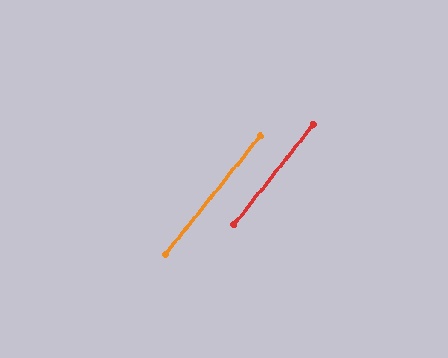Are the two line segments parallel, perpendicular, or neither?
Parallel — their directions differ by only 0.2°.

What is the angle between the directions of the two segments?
Approximately 0 degrees.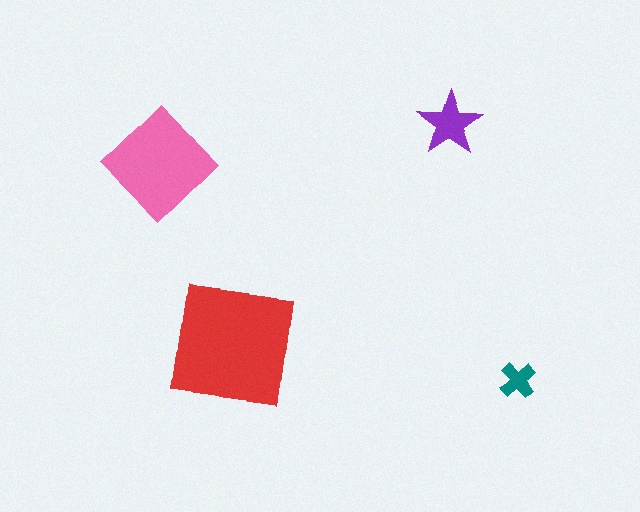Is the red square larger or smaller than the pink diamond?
Larger.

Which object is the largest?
The red square.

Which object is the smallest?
The teal cross.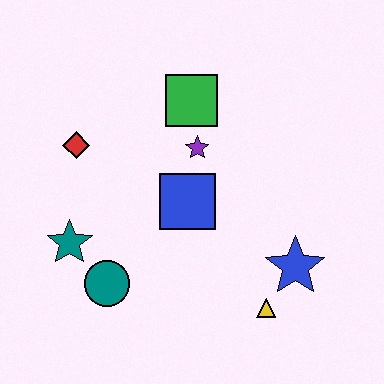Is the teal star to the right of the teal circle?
No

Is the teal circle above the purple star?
No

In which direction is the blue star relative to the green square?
The blue star is below the green square.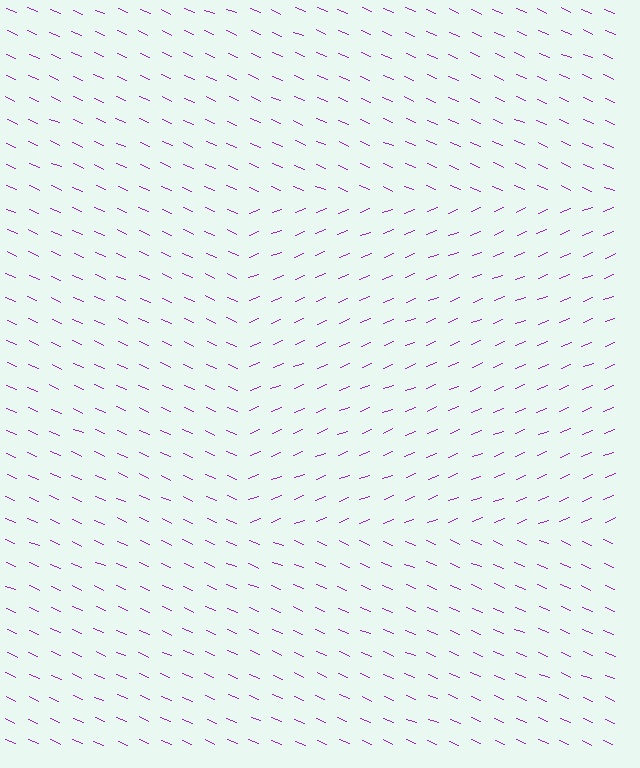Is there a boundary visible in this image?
Yes, there is a texture boundary formed by a change in line orientation.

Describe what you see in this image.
The image is filled with small purple line segments. A rectangle region in the image has lines oriented differently from the surrounding lines, creating a visible texture boundary.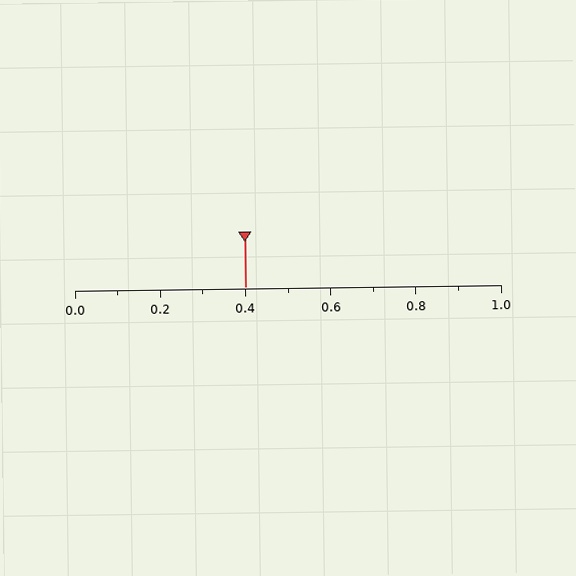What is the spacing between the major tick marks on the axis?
The major ticks are spaced 0.2 apart.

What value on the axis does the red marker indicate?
The marker indicates approximately 0.4.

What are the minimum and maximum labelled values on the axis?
The axis runs from 0.0 to 1.0.